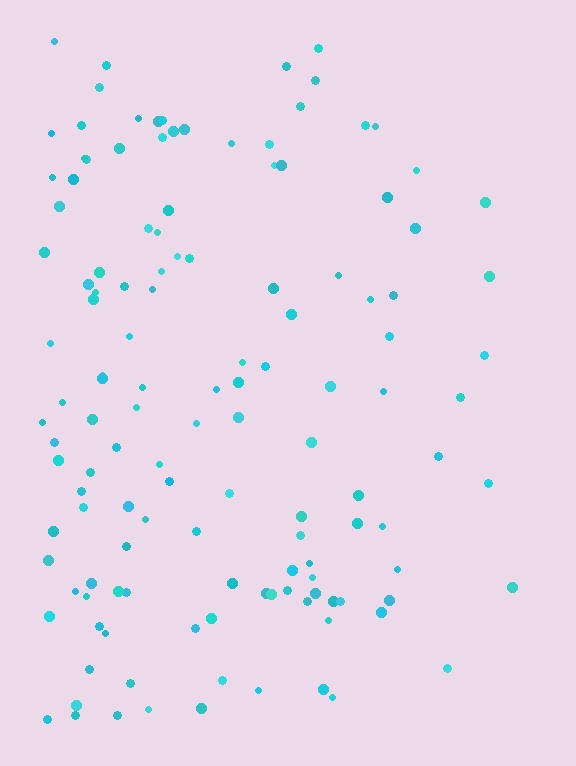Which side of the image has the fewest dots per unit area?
The right.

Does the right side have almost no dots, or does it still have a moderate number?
Still a moderate number, just noticeably fewer than the left.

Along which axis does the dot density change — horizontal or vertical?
Horizontal.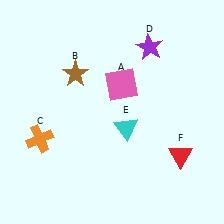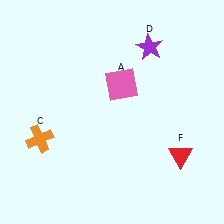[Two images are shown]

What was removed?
The brown star (B), the cyan triangle (E) were removed in Image 2.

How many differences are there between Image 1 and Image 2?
There are 2 differences between the two images.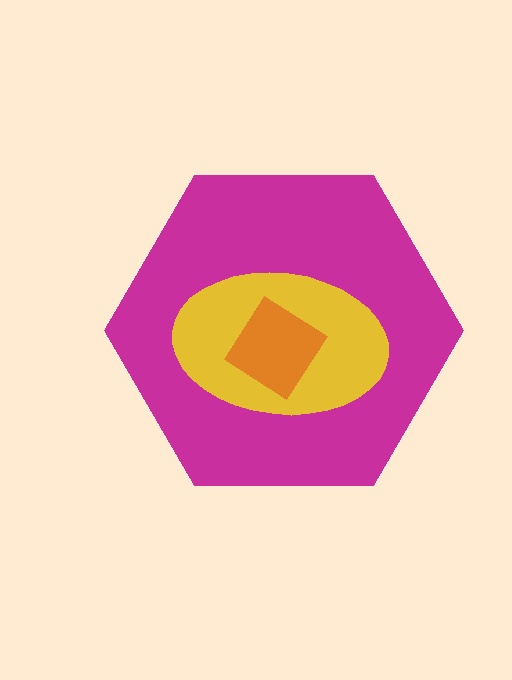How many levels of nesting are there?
3.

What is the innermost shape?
The orange diamond.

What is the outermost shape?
The magenta hexagon.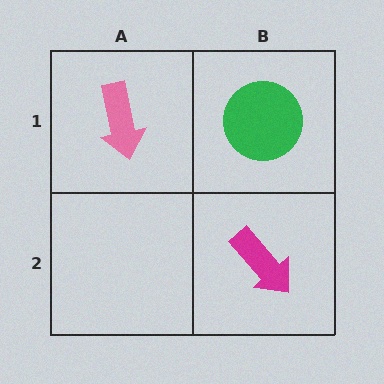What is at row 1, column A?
A pink arrow.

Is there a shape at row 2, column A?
No, that cell is empty.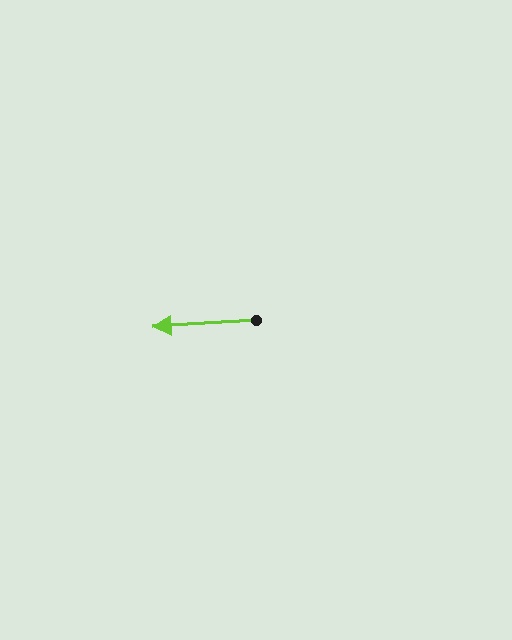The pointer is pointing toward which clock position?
Roughly 9 o'clock.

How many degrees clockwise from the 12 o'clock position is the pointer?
Approximately 266 degrees.